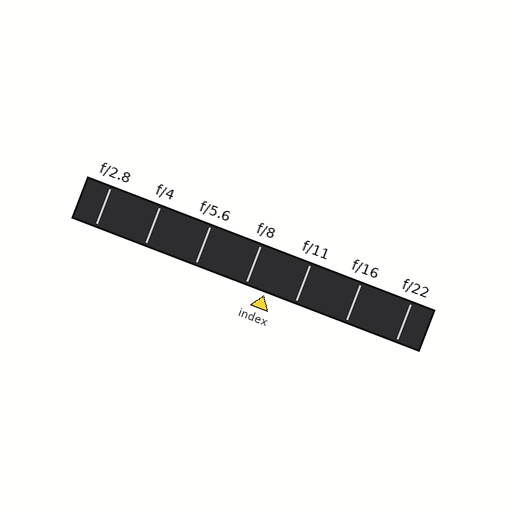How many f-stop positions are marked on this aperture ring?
There are 7 f-stop positions marked.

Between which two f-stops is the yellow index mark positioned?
The index mark is between f/8 and f/11.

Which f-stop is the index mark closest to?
The index mark is closest to f/8.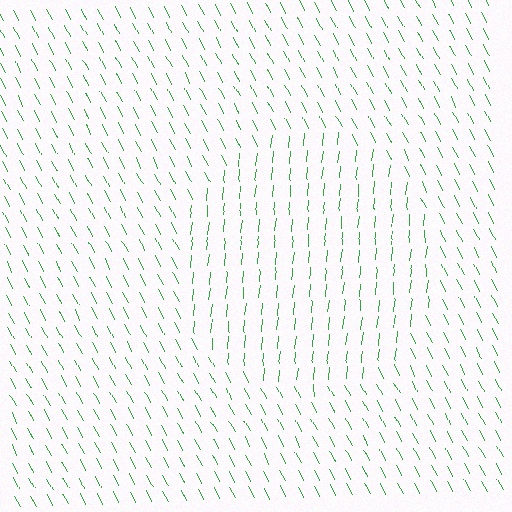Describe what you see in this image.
The image is filled with small green line segments. A circle region in the image has lines oriented differently from the surrounding lines, creating a visible texture boundary.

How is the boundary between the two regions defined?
The boundary is defined purely by a change in line orientation (approximately 33 degrees difference). All lines are the same color and thickness.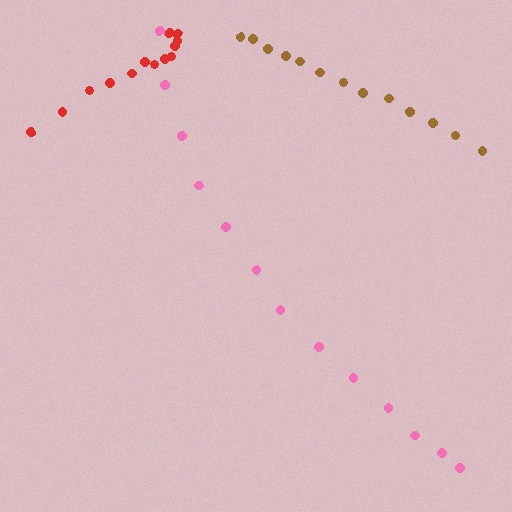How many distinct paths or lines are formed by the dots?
There are 3 distinct paths.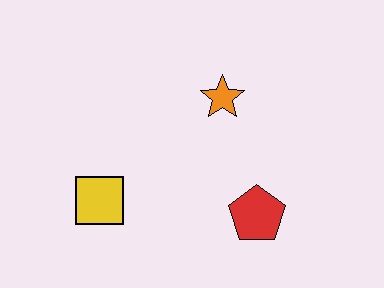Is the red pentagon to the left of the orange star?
No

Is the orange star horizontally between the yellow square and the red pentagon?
Yes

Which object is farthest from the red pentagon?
The yellow square is farthest from the red pentagon.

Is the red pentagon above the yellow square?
No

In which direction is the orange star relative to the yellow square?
The orange star is to the right of the yellow square.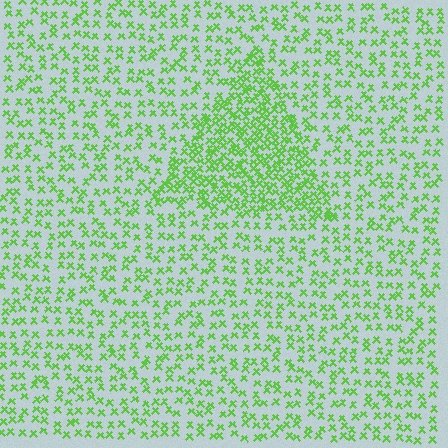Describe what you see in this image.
The image contains small lime elements arranged at two different densities. A triangle-shaped region is visible where the elements are more densely packed than the surrounding area.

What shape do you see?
I see a triangle.